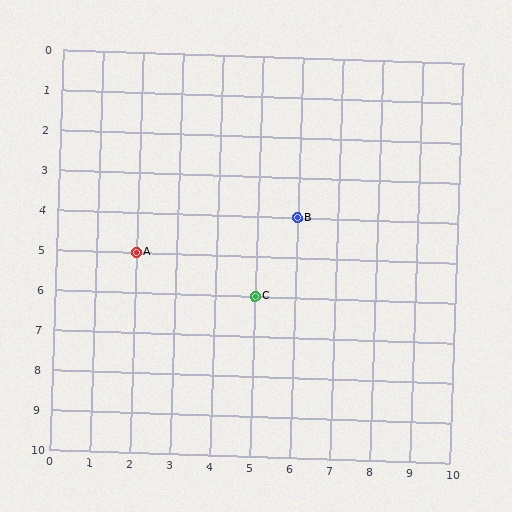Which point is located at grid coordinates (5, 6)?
Point C is at (5, 6).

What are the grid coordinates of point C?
Point C is at grid coordinates (5, 6).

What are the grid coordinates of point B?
Point B is at grid coordinates (6, 4).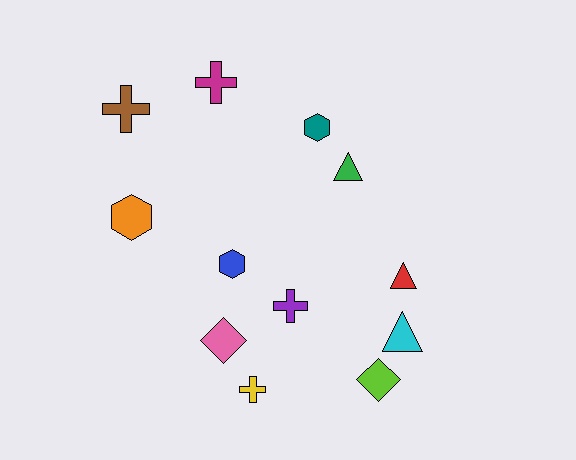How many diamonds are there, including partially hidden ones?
There are 2 diamonds.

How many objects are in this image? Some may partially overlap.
There are 12 objects.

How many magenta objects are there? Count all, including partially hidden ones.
There is 1 magenta object.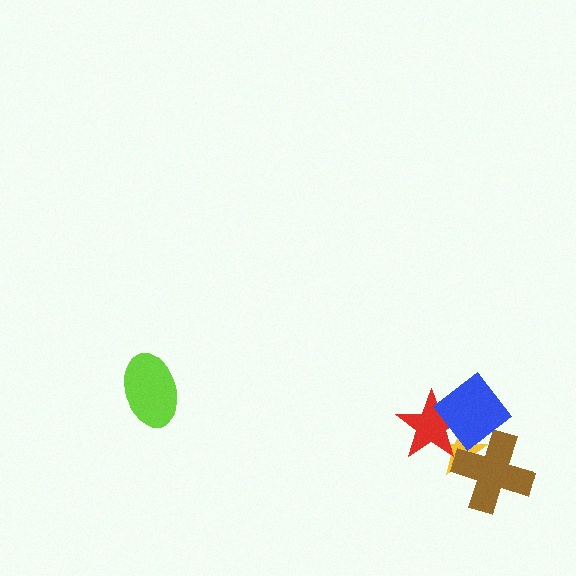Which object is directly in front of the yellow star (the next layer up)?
The red star is directly in front of the yellow star.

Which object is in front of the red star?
The blue diamond is in front of the red star.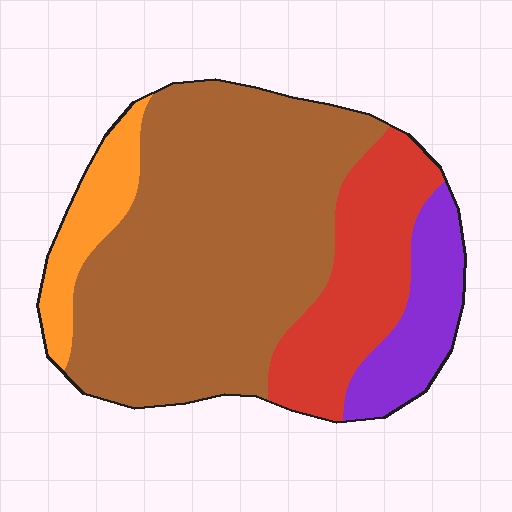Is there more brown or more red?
Brown.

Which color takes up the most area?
Brown, at roughly 60%.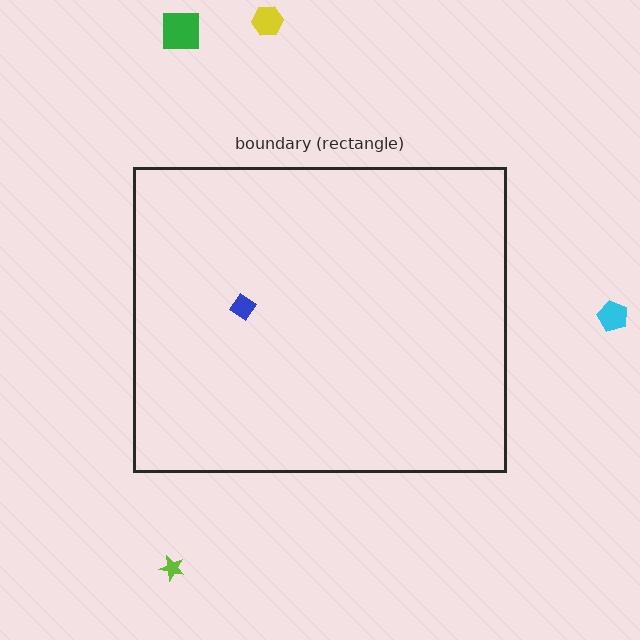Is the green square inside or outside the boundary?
Outside.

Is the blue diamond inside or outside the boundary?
Inside.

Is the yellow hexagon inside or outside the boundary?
Outside.